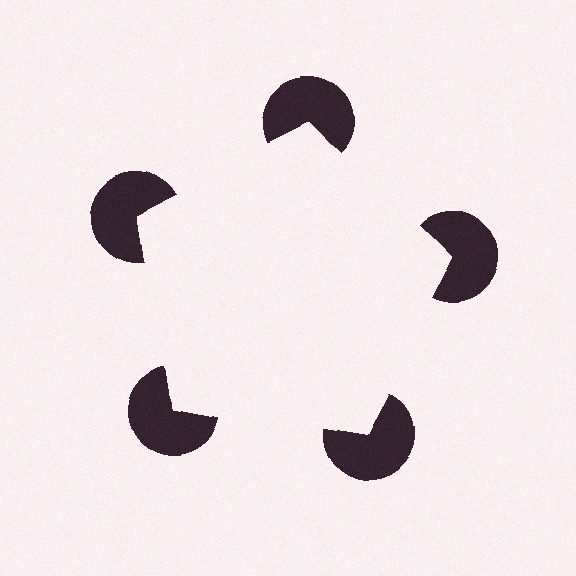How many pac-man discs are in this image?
There are 5 — one at each vertex of the illusory pentagon.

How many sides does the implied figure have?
5 sides.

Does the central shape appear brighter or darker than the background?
It typically appears slightly brighter than the background, even though no actual brightness change is drawn.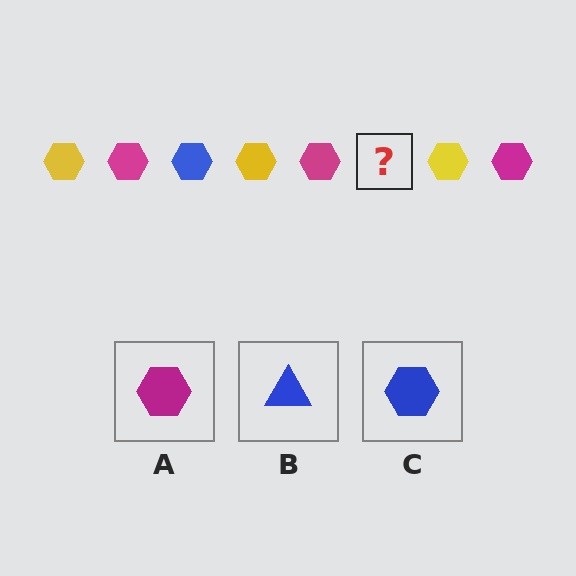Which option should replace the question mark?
Option C.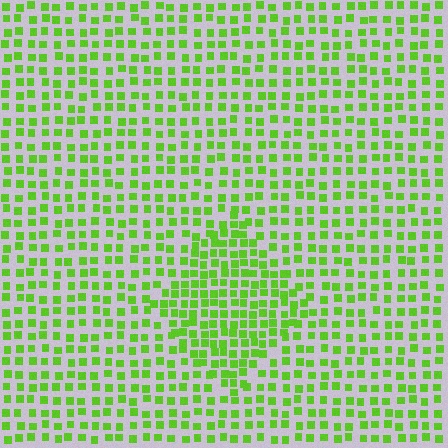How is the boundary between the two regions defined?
The boundary is defined by a change in element density (approximately 1.6x ratio). All elements are the same color, size, and shape.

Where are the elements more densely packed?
The elements are more densely packed inside the diamond boundary.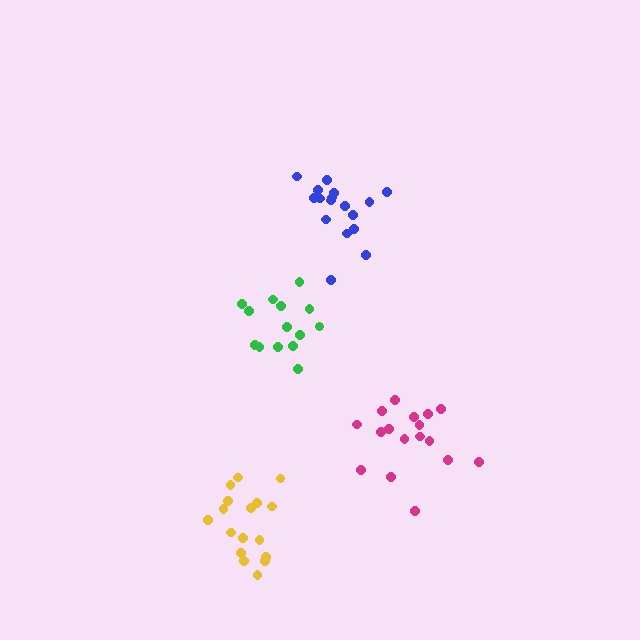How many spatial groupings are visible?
There are 4 spatial groupings.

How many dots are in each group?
Group 1: 17 dots, Group 2: 17 dots, Group 3: 17 dots, Group 4: 14 dots (65 total).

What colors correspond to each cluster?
The clusters are colored: yellow, magenta, blue, green.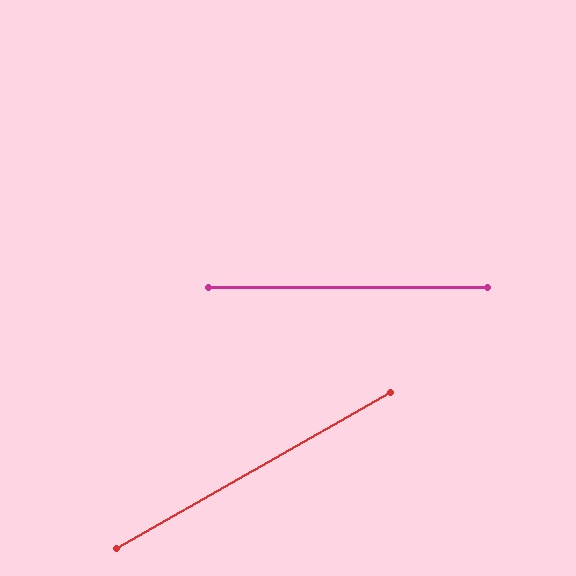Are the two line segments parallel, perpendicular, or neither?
Neither parallel nor perpendicular — they differ by about 29°.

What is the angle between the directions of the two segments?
Approximately 29 degrees.